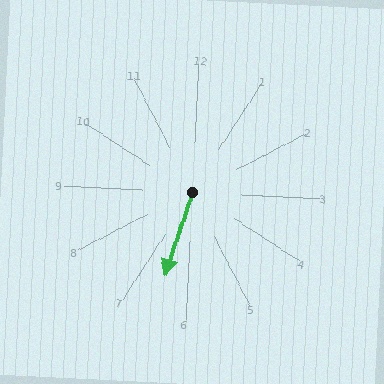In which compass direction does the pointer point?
South.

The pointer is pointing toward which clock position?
Roughly 7 o'clock.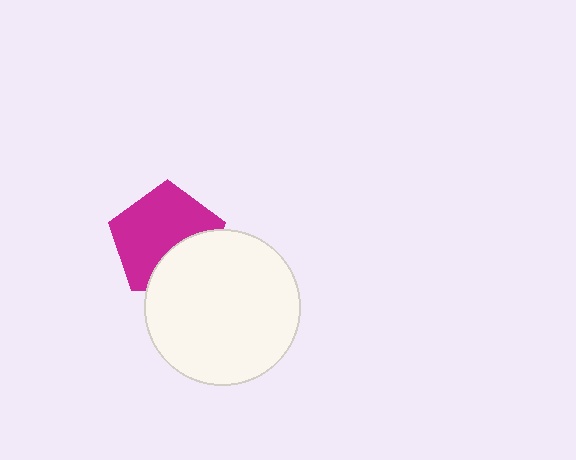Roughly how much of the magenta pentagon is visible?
Most of it is visible (roughly 67%).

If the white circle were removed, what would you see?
You would see the complete magenta pentagon.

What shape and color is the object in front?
The object in front is a white circle.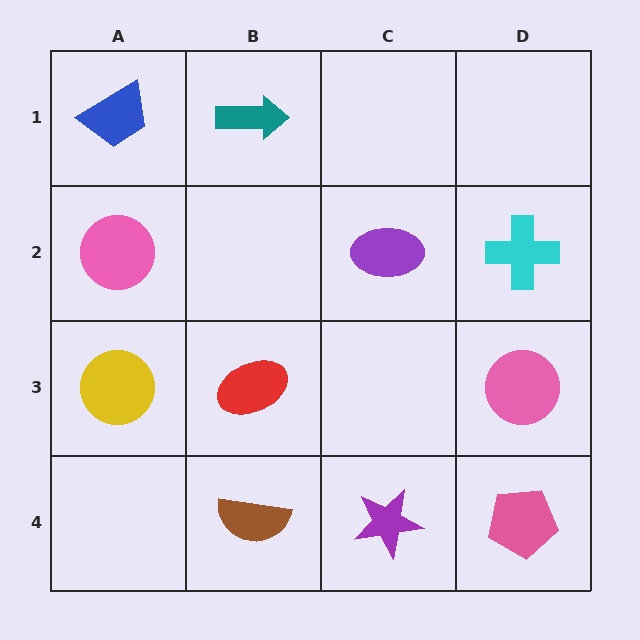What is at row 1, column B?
A teal arrow.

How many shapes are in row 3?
3 shapes.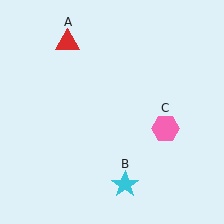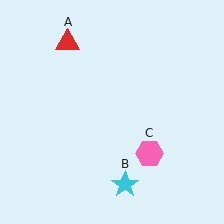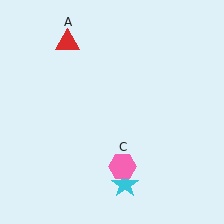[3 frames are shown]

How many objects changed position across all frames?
1 object changed position: pink hexagon (object C).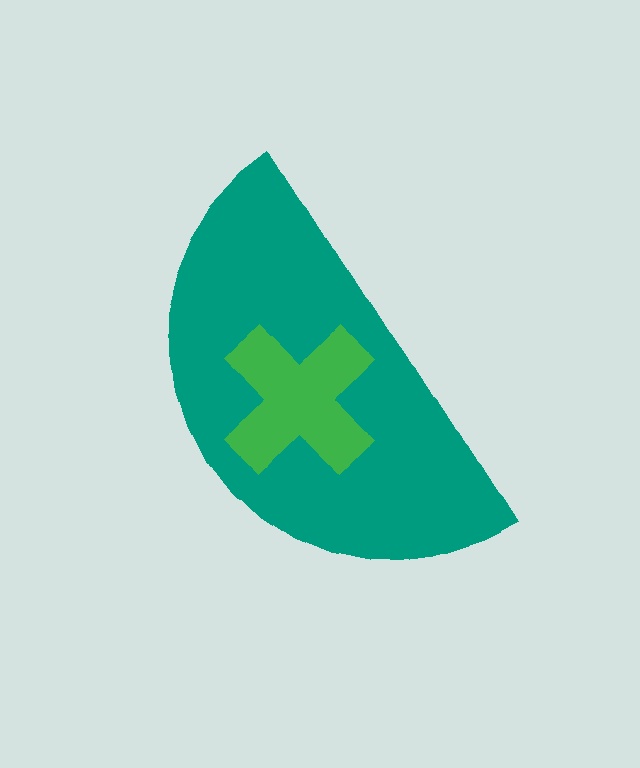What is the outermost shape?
The teal semicircle.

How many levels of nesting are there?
2.